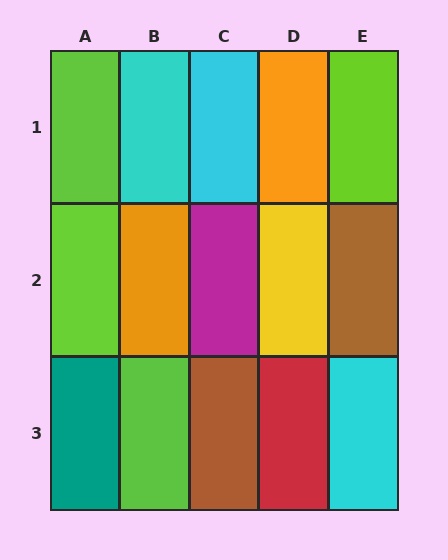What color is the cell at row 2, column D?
Yellow.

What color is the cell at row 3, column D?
Red.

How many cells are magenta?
1 cell is magenta.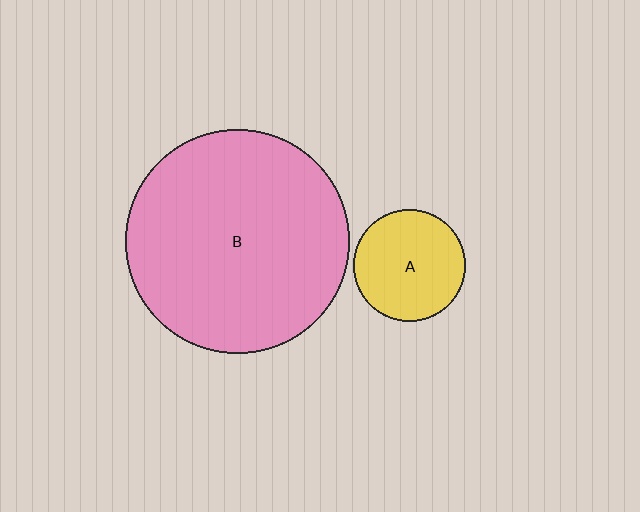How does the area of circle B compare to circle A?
Approximately 4.0 times.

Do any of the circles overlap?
No, none of the circles overlap.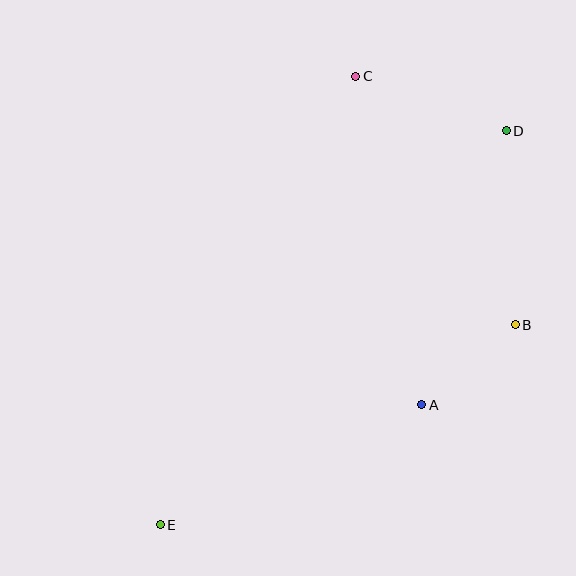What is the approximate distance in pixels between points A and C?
The distance between A and C is approximately 335 pixels.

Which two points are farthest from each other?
Points D and E are farthest from each other.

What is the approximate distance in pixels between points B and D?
The distance between B and D is approximately 195 pixels.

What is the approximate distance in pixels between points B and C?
The distance between B and C is approximately 295 pixels.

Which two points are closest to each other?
Points A and B are closest to each other.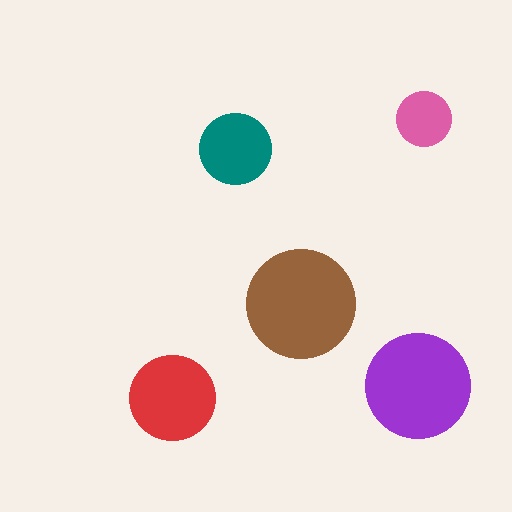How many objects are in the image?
There are 5 objects in the image.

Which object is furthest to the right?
The pink circle is rightmost.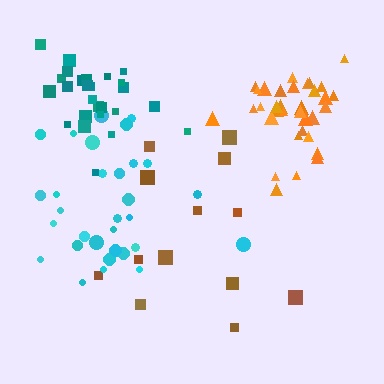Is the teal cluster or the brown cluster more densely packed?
Teal.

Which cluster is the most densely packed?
Orange.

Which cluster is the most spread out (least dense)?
Brown.